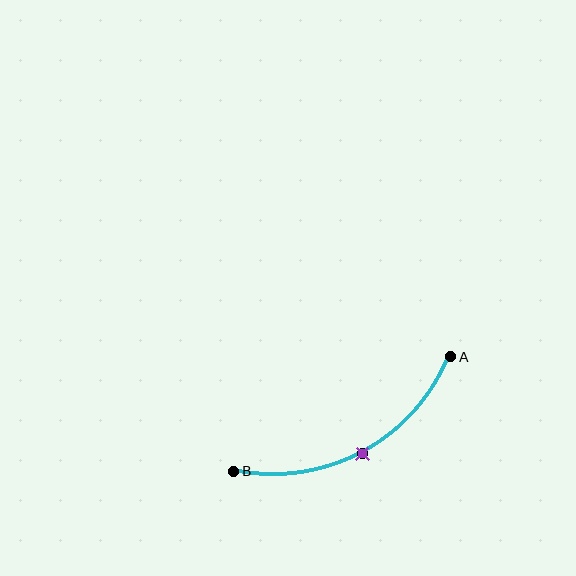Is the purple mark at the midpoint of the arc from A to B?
Yes. The purple mark lies on the arc at equal arc-length from both A and B — it is the arc midpoint.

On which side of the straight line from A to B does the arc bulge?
The arc bulges below the straight line connecting A and B.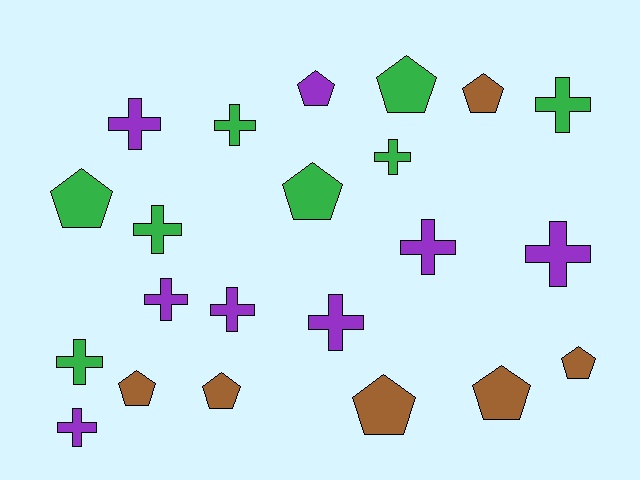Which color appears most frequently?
Green, with 8 objects.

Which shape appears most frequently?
Cross, with 12 objects.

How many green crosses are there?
There are 5 green crosses.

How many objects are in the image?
There are 22 objects.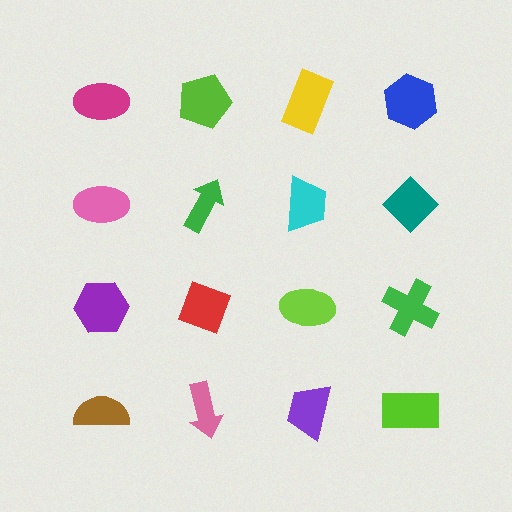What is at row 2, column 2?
A green arrow.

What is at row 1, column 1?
A magenta ellipse.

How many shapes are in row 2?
4 shapes.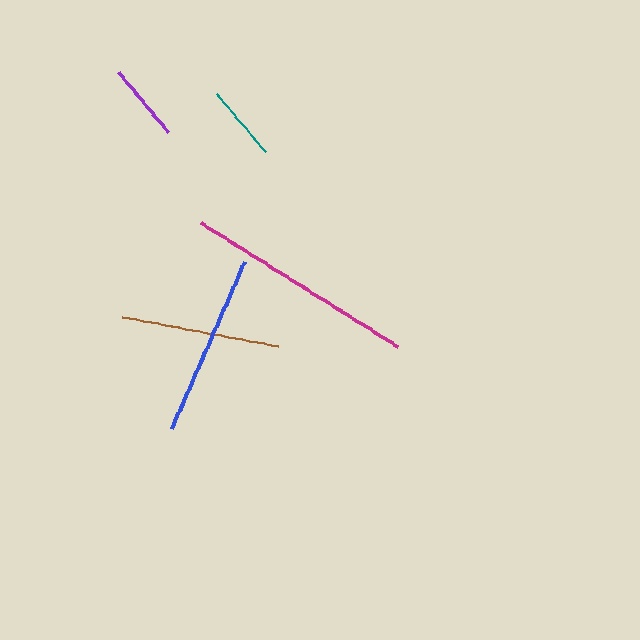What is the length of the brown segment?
The brown segment is approximately 159 pixels long.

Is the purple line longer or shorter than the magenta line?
The magenta line is longer than the purple line.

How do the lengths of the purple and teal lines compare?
The purple and teal lines are approximately the same length.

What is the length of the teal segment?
The teal segment is approximately 76 pixels long.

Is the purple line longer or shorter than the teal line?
The purple line is longer than the teal line.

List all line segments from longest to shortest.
From longest to shortest: magenta, blue, brown, purple, teal.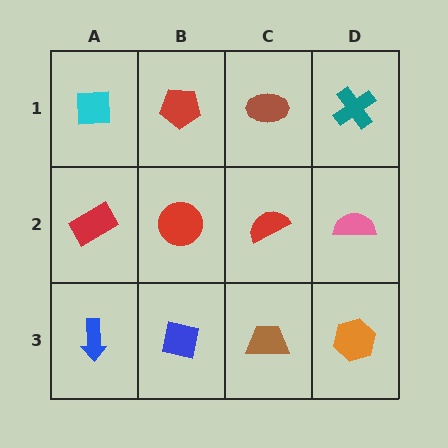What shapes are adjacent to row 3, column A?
A red rectangle (row 2, column A), a blue square (row 3, column B).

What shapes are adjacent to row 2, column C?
A brown ellipse (row 1, column C), a brown trapezoid (row 3, column C), a red circle (row 2, column B), a pink semicircle (row 2, column D).